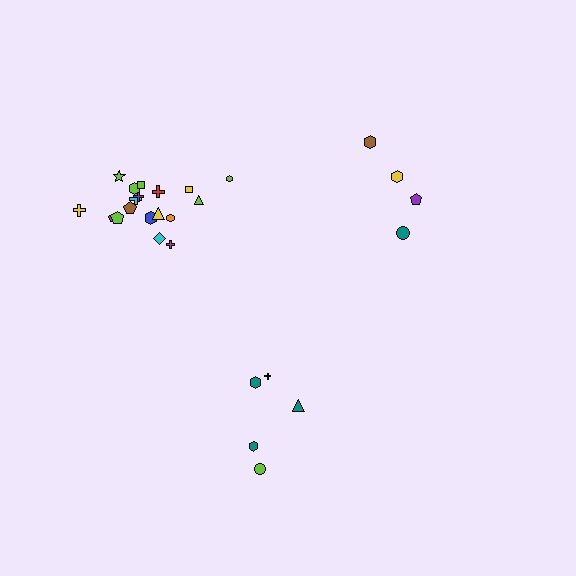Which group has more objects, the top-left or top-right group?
The top-left group.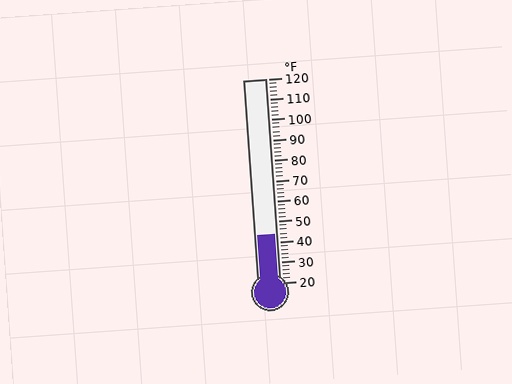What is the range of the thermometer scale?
The thermometer scale ranges from 20°F to 120°F.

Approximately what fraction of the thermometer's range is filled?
The thermometer is filled to approximately 25% of its range.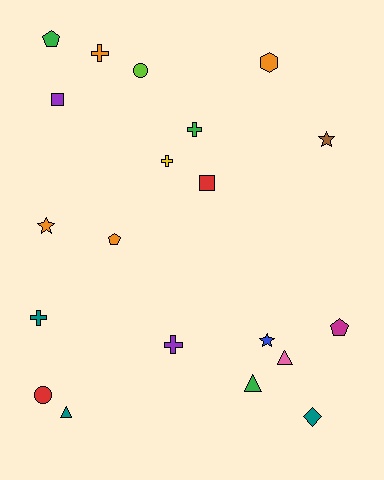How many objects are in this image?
There are 20 objects.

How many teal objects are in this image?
There are 3 teal objects.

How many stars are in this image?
There are 3 stars.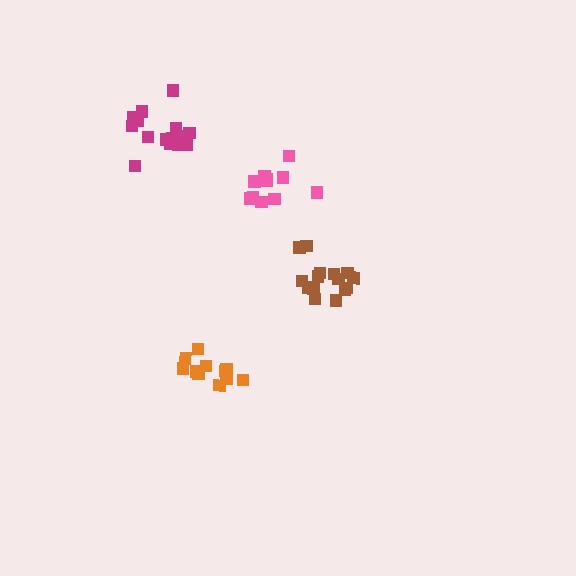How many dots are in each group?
Group 1: 12 dots, Group 2: 15 dots, Group 3: 16 dots, Group 4: 11 dots (54 total).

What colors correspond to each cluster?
The clusters are colored: pink, brown, magenta, orange.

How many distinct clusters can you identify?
There are 4 distinct clusters.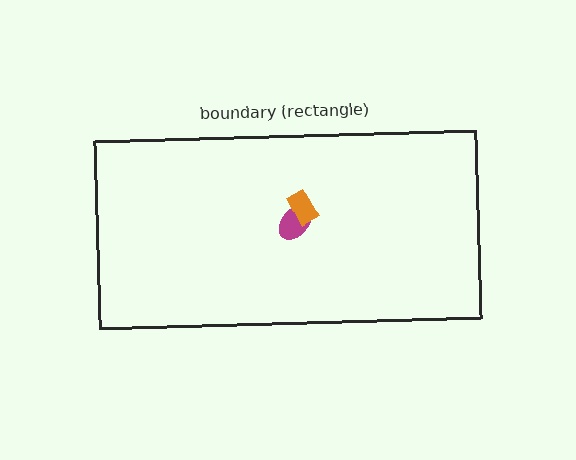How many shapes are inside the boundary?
2 inside, 0 outside.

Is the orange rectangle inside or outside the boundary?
Inside.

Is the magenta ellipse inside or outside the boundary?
Inside.